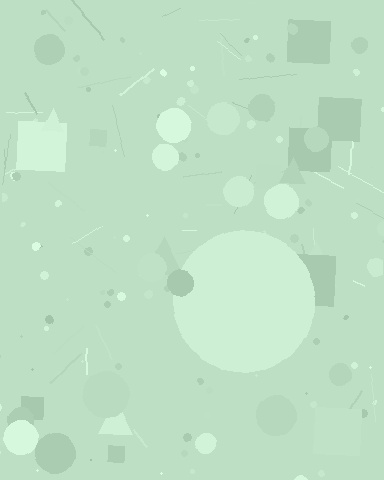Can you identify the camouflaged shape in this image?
The camouflaged shape is a circle.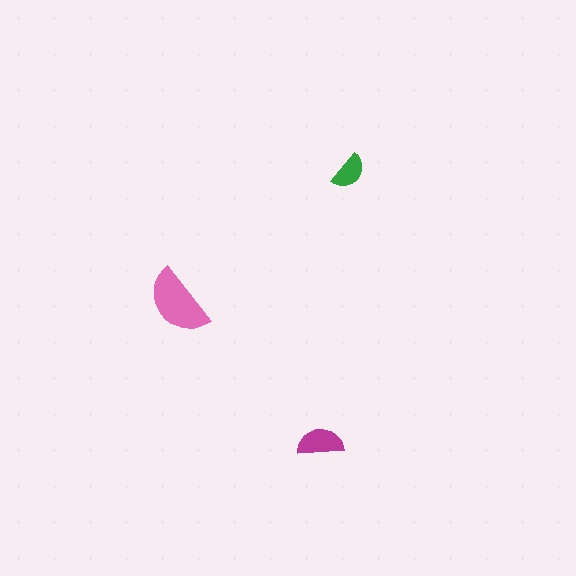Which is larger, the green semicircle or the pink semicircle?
The pink one.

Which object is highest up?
The green semicircle is topmost.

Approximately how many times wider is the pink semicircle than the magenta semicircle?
About 1.5 times wider.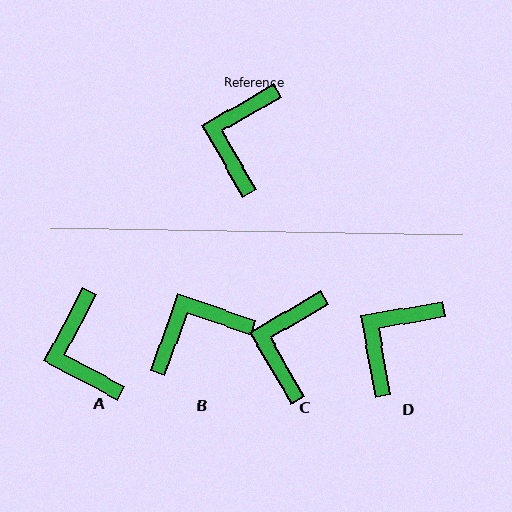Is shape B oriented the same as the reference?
No, it is off by about 49 degrees.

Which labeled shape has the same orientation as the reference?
C.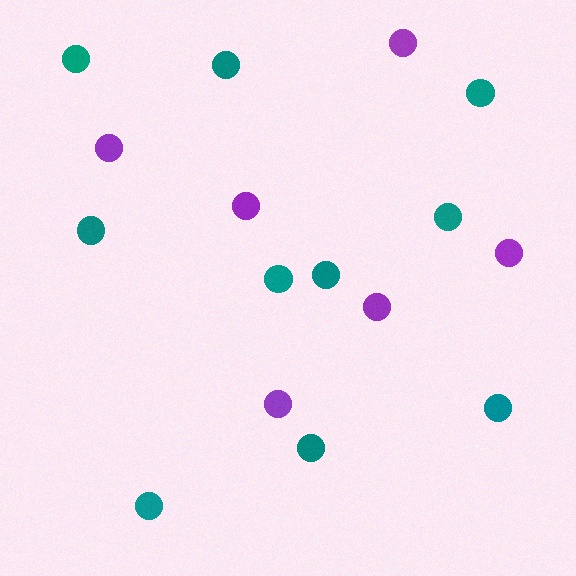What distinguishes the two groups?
There are 2 groups: one group of purple circles (6) and one group of teal circles (10).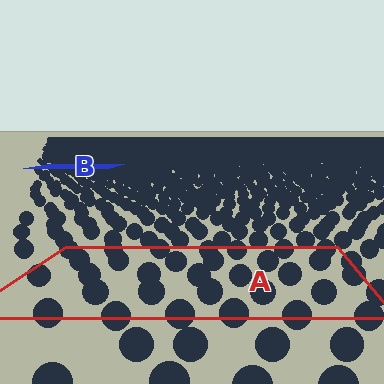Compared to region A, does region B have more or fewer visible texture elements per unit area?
Region B has more texture elements per unit area — they are packed more densely because it is farther away.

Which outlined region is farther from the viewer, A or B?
Region B is farther from the viewer — the texture elements inside it appear smaller and more densely packed.